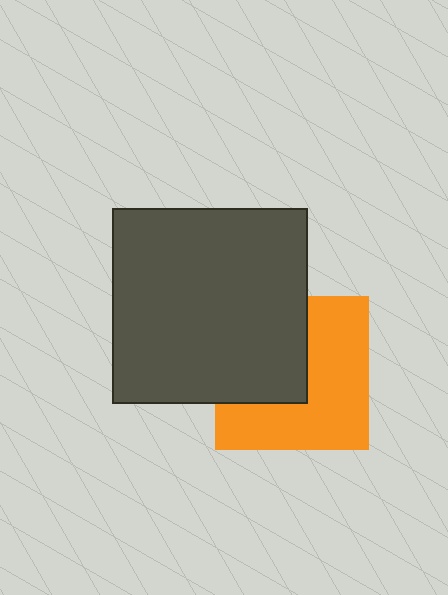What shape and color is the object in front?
The object in front is a dark gray square.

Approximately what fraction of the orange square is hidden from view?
Roughly 42% of the orange square is hidden behind the dark gray square.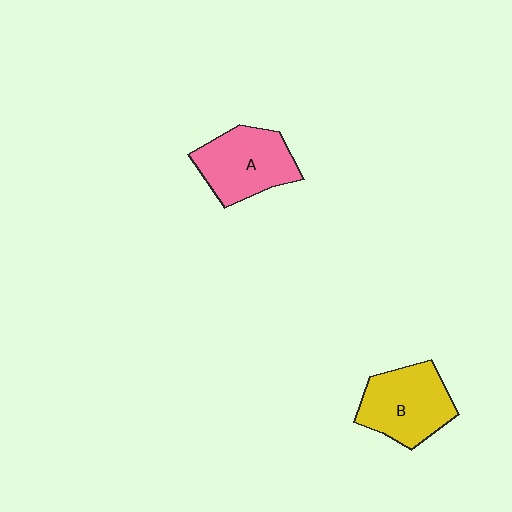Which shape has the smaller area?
Shape A (pink).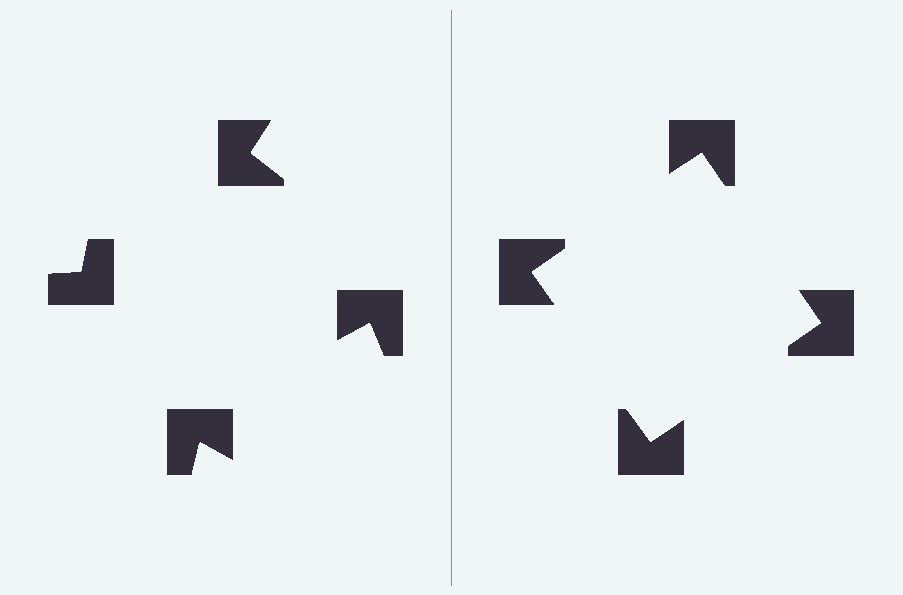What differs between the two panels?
The notched squares are positioned identically on both sides; only the wedge orientations differ. On the right they align to a square; on the left they are misaligned.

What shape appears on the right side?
An illusory square.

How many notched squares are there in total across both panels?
8 — 4 on each side.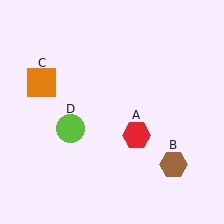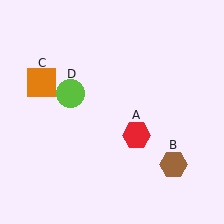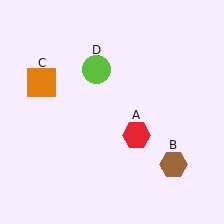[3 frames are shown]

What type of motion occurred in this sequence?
The lime circle (object D) rotated clockwise around the center of the scene.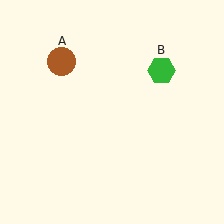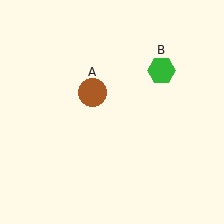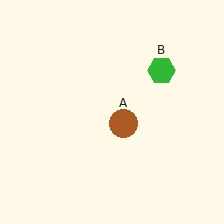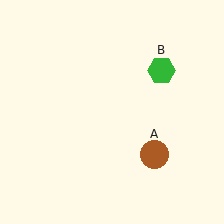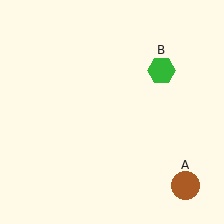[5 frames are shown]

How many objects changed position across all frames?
1 object changed position: brown circle (object A).